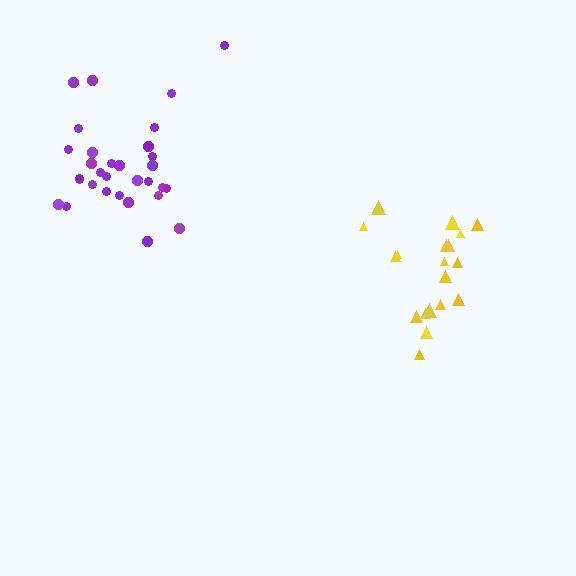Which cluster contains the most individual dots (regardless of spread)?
Purple (31).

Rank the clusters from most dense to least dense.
purple, yellow.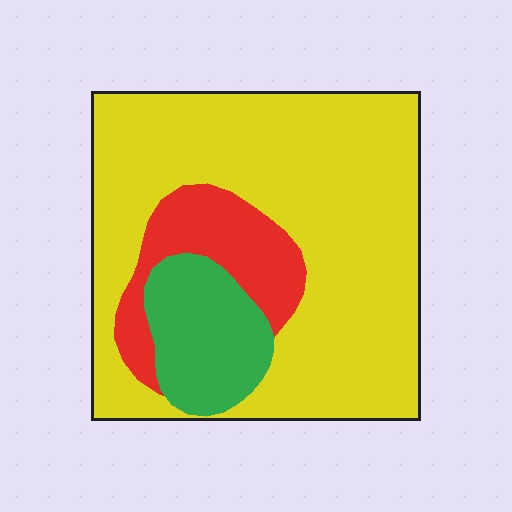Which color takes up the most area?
Yellow, at roughly 70%.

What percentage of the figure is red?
Red covers about 15% of the figure.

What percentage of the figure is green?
Green takes up about one eighth (1/8) of the figure.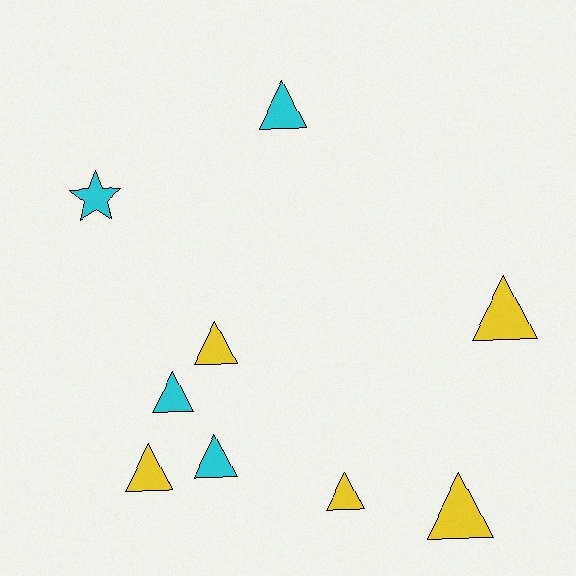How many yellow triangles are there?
There are 5 yellow triangles.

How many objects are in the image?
There are 9 objects.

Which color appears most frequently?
Yellow, with 5 objects.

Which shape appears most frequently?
Triangle, with 8 objects.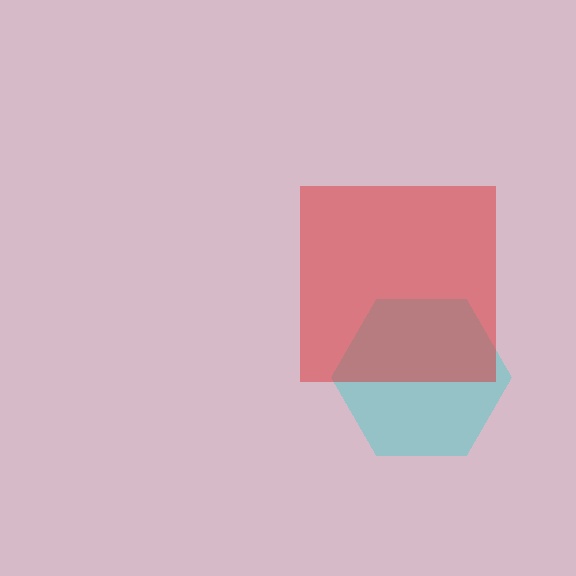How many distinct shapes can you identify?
There are 2 distinct shapes: a cyan hexagon, a red square.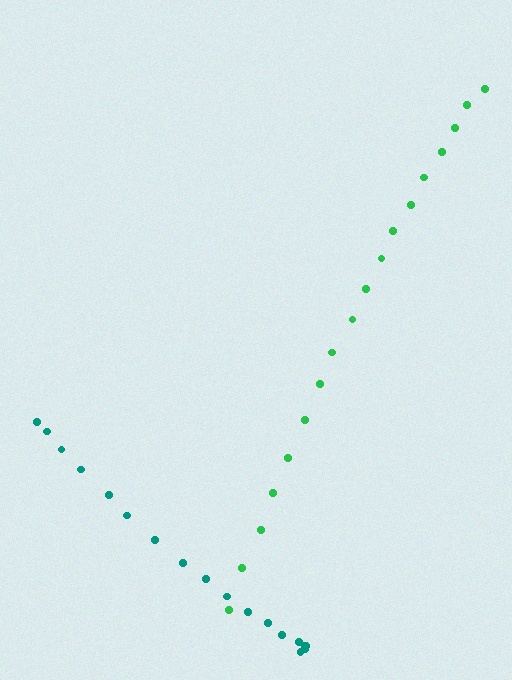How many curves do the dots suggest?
There are 2 distinct paths.